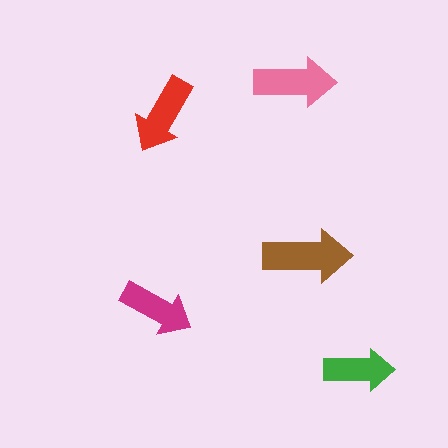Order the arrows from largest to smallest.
the brown one, the pink one, the red one, the magenta one, the green one.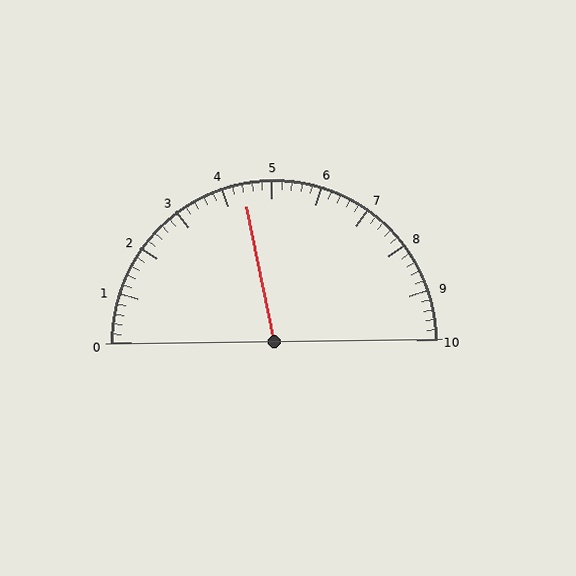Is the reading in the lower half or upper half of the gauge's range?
The reading is in the lower half of the range (0 to 10).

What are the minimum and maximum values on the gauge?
The gauge ranges from 0 to 10.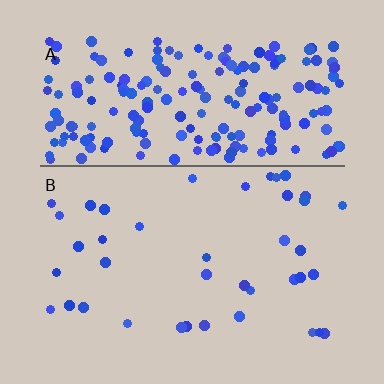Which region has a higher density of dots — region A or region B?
A (the top).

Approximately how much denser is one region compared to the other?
Approximately 5.3× — region A over region B.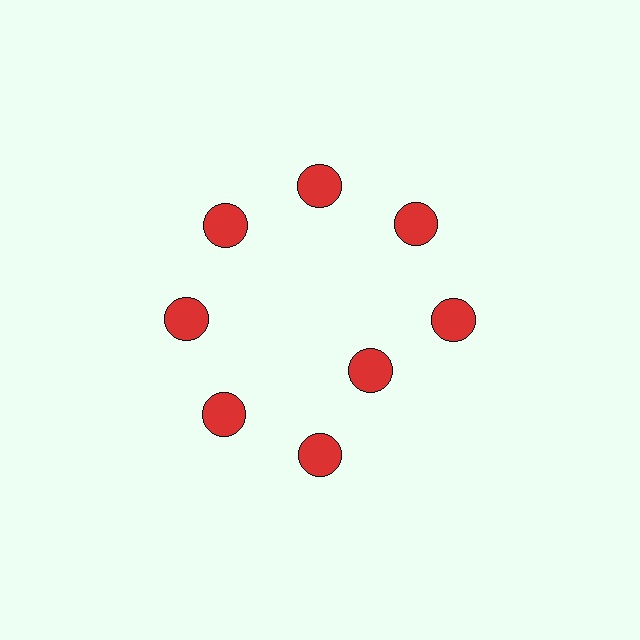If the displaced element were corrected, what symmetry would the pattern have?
It would have 8-fold rotational symmetry — the pattern would map onto itself every 45 degrees.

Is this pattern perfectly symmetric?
No. The 8 red circles are arranged in a ring, but one element near the 4 o'clock position is pulled inward toward the center, breaking the 8-fold rotational symmetry.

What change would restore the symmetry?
The symmetry would be restored by moving it outward, back onto the ring so that all 8 circles sit at equal angles and equal distance from the center.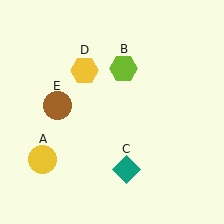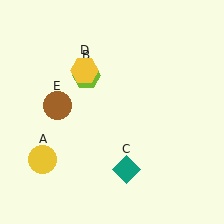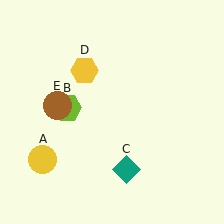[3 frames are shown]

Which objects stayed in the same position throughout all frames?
Yellow circle (object A) and teal diamond (object C) and yellow hexagon (object D) and brown circle (object E) remained stationary.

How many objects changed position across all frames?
1 object changed position: lime hexagon (object B).